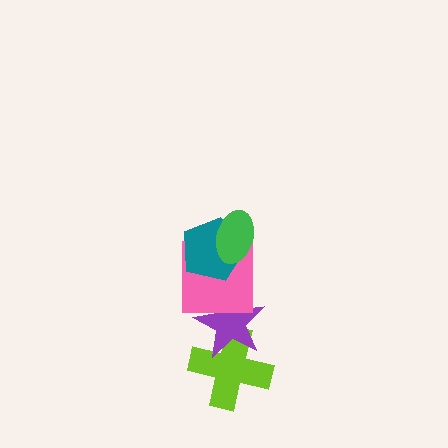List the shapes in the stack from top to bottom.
From top to bottom: the green ellipse, the teal pentagon, the pink square, the purple star, the lime cross.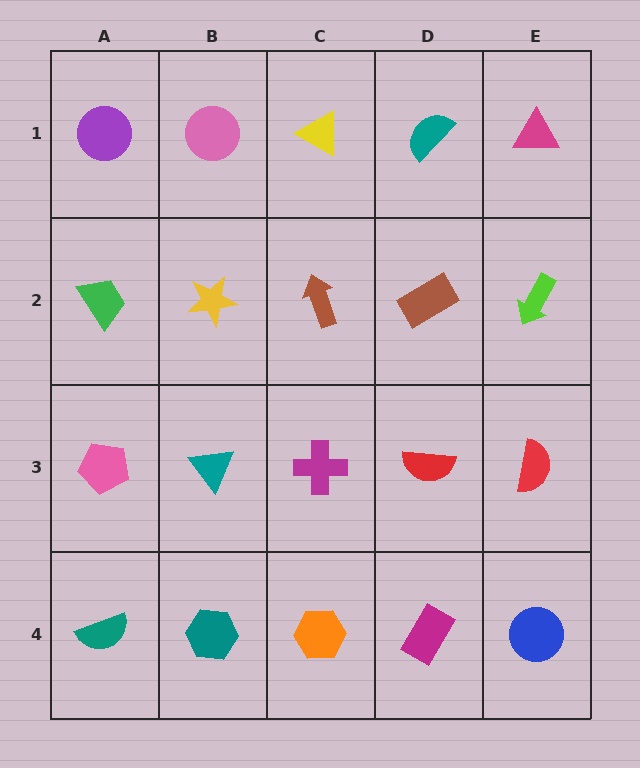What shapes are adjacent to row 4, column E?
A red semicircle (row 3, column E), a magenta rectangle (row 4, column D).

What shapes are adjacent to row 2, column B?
A pink circle (row 1, column B), a teal triangle (row 3, column B), a green trapezoid (row 2, column A), a brown arrow (row 2, column C).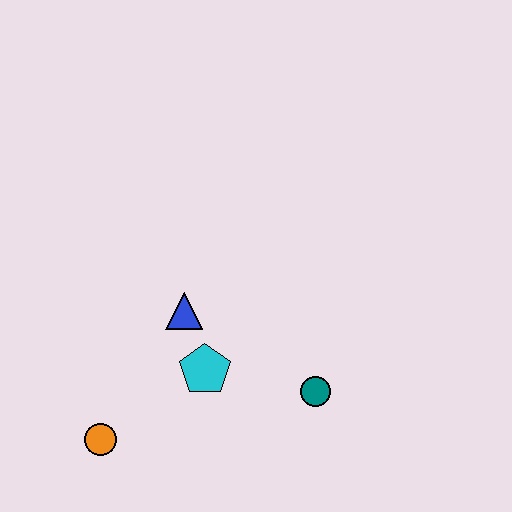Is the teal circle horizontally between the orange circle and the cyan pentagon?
No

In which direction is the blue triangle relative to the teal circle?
The blue triangle is to the left of the teal circle.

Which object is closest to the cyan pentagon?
The blue triangle is closest to the cyan pentagon.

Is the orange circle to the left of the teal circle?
Yes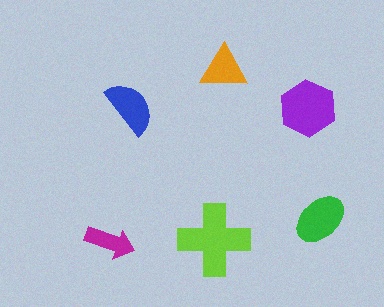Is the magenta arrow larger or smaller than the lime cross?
Smaller.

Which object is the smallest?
The magenta arrow.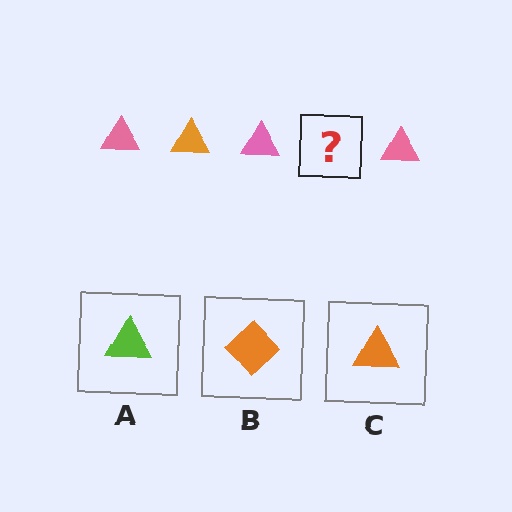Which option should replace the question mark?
Option C.